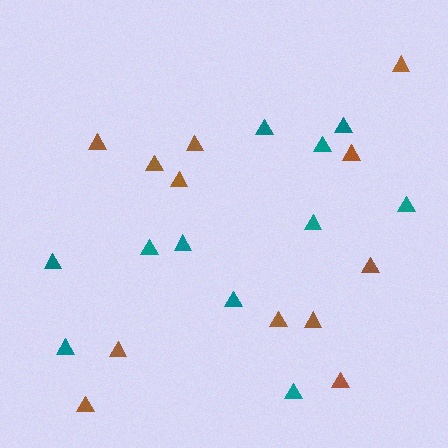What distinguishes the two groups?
There are 2 groups: one group of teal triangles (11) and one group of brown triangles (12).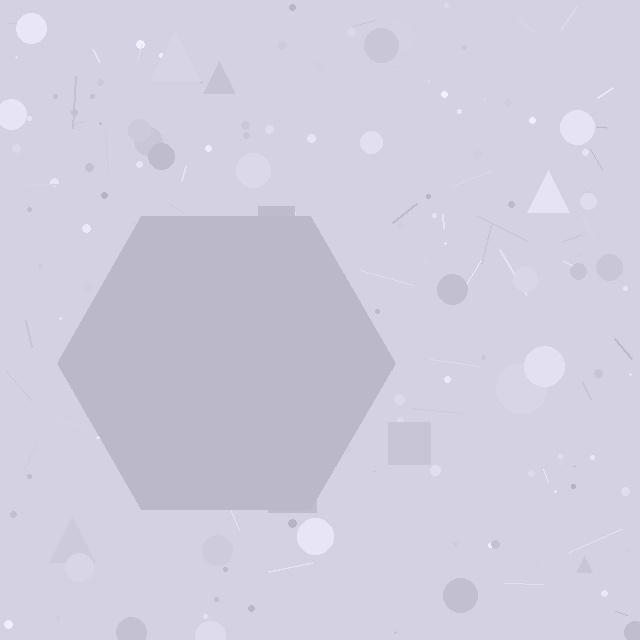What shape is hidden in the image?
A hexagon is hidden in the image.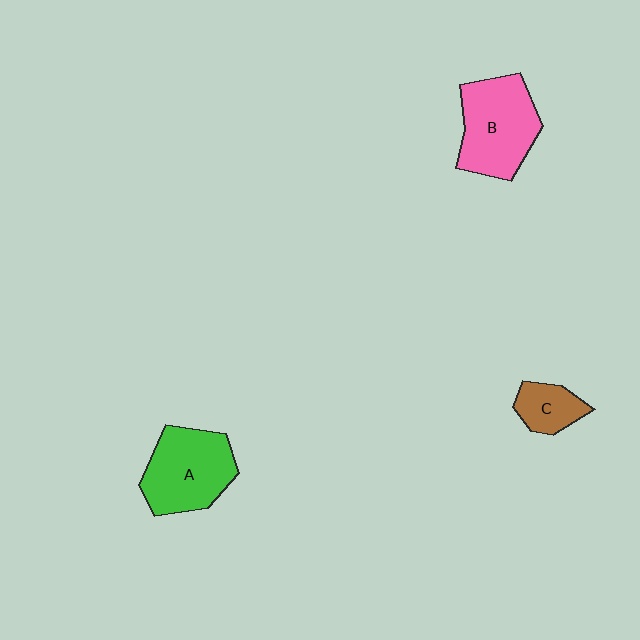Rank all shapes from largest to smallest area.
From largest to smallest: B (pink), A (green), C (brown).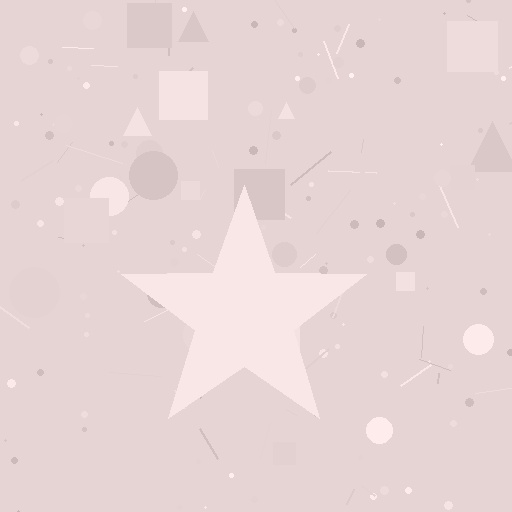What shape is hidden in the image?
A star is hidden in the image.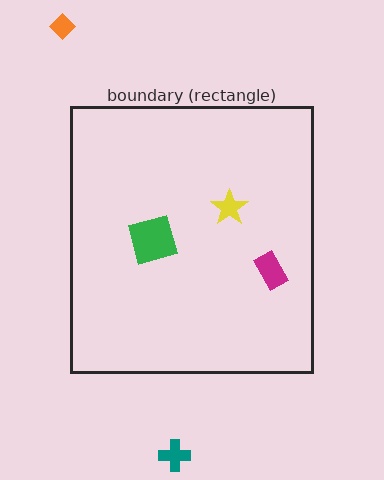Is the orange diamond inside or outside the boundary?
Outside.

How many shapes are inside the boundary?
3 inside, 2 outside.